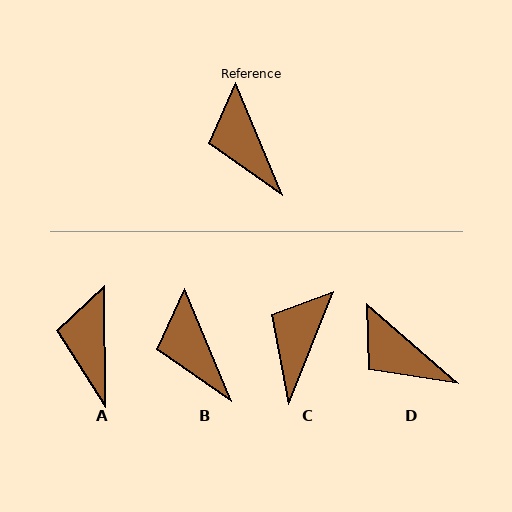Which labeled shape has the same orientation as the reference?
B.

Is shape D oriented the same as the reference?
No, it is off by about 26 degrees.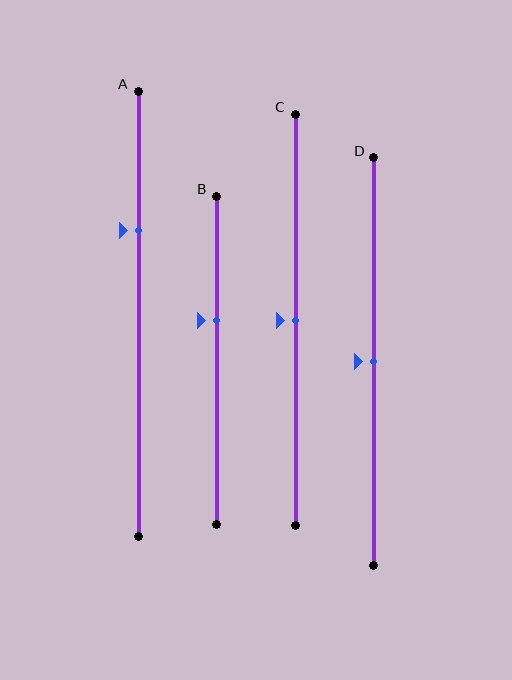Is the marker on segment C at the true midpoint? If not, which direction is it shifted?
Yes, the marker on segment C is at the true midpoint.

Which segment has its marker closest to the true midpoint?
Segment C has its marker closest to the true midpoint.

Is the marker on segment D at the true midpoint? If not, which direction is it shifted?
Yes, the marker on segment D is at the true midpoint.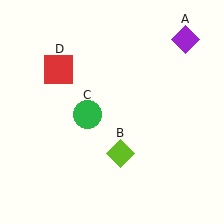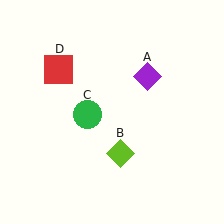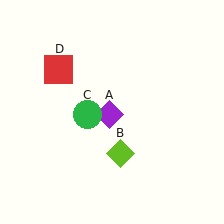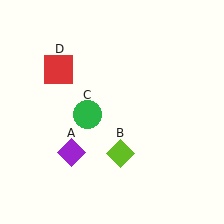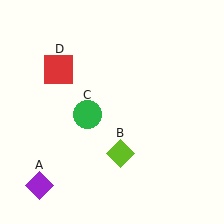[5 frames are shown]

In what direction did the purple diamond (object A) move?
The purple diamond (object A) moved down and to the left.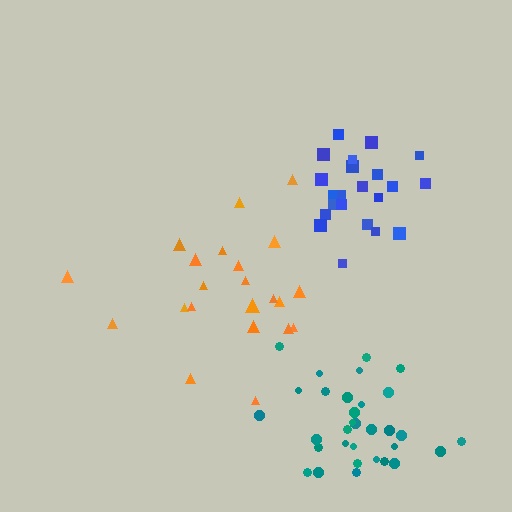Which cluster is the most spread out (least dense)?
Orange.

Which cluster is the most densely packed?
Blue.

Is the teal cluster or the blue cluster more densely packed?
Blue.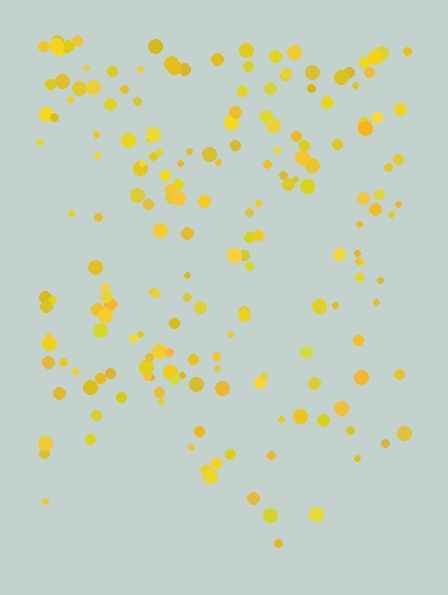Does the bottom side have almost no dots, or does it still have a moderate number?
Still a moderate number, just noticeably fewer than the top.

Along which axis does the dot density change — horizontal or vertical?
Vertical.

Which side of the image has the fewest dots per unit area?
The bottom.